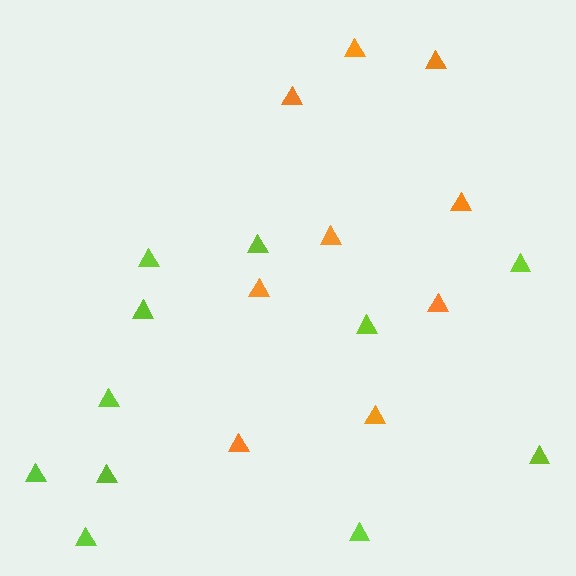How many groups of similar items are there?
There are 2 groups: one group of orange triangles (9) and one group of lime triangles (11).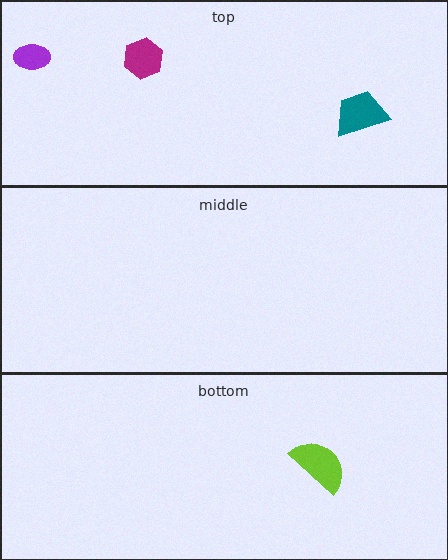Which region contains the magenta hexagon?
The top region.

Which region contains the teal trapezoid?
The top region.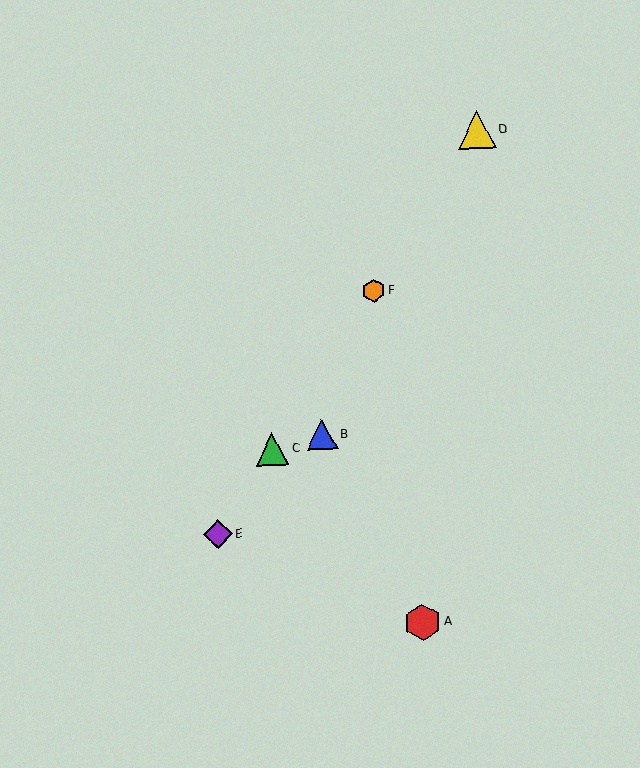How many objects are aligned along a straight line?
4 objects (C, D, E, F) are aligned along a straight line.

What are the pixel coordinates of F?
Object F is at (374, 290).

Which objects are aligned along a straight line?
Objects C, D, E, F are aligned along a straight line.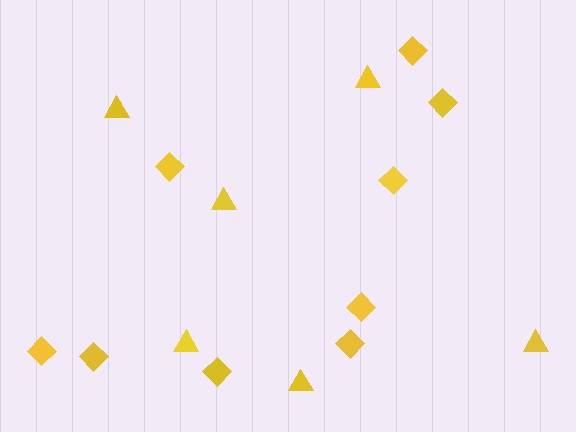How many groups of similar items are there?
There are 2 groups: one group of triangles (6) and one group of diamonds (9).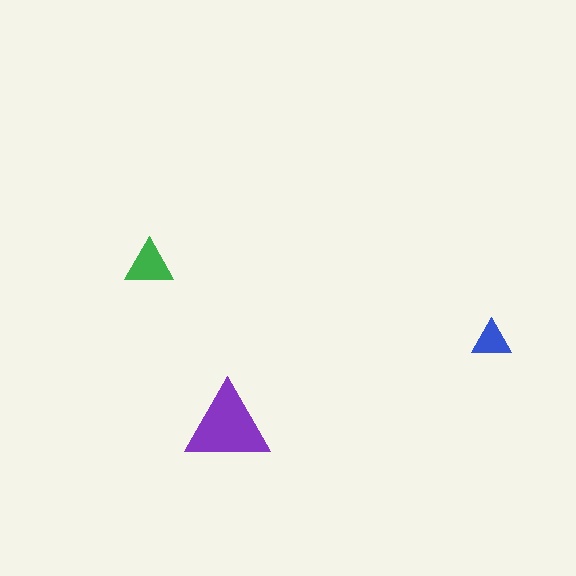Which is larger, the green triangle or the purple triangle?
The purple one.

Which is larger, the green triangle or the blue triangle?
The green one.